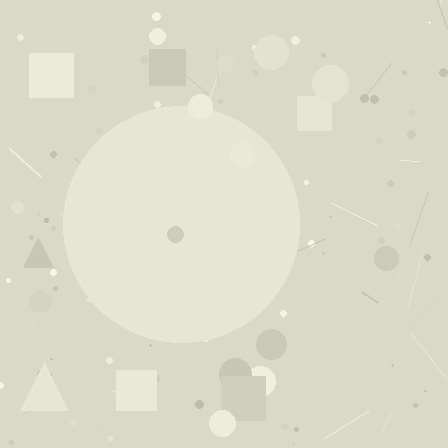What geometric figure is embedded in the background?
A circle is embedded in the background.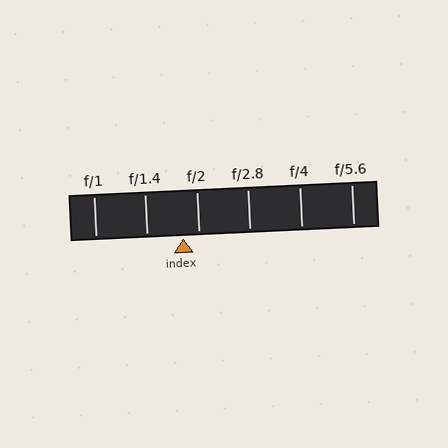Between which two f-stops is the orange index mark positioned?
The index mark is between f/1.4 and f/2.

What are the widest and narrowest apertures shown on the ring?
The widest aperture shown is f/1 and the narrowest is f/5.6.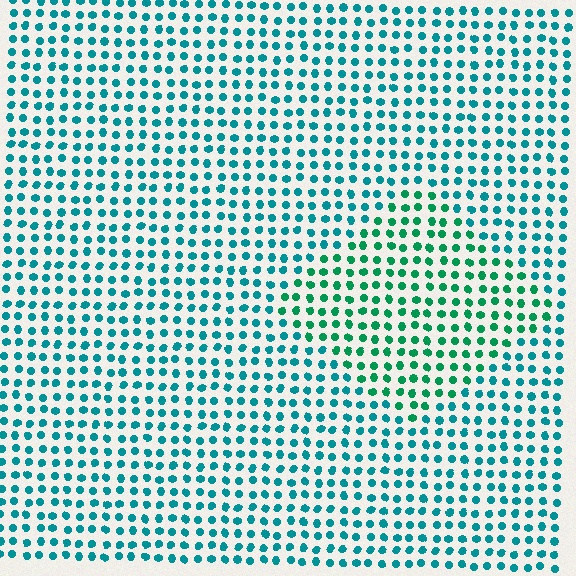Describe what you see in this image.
The image is filled with small teal elements in a uniform arrangement. A diamond-shaped region is visible where the elements are tinted to a slightly different hue, forming a subtle color boundary.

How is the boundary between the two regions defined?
The boundary is defined purely by a slight shift in hue (about 30 degrees). Spacing, size, and orientation are identical on both sides.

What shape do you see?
I see a diamond.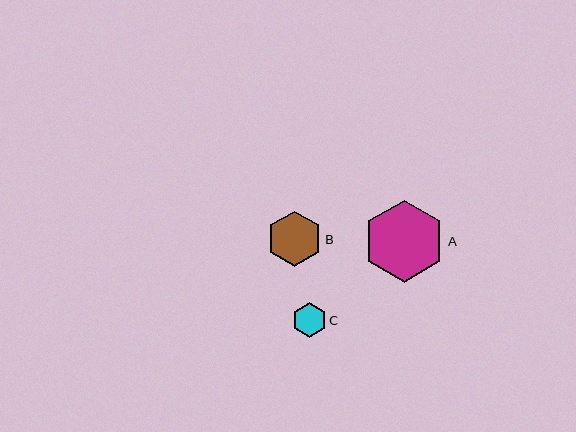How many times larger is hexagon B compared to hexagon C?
Hexagon B is approximately 1.6 times the size of hexagon C.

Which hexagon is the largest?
Hexagon A is the largest with a size of approximately 82 pixels.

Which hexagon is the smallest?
Hexagon C is the smallest with a size of approximately 34 pixels.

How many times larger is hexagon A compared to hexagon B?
Hexagon A is approximately 1.5 times the size of hexagon B.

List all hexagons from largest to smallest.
From largest to smallest: A, B, C.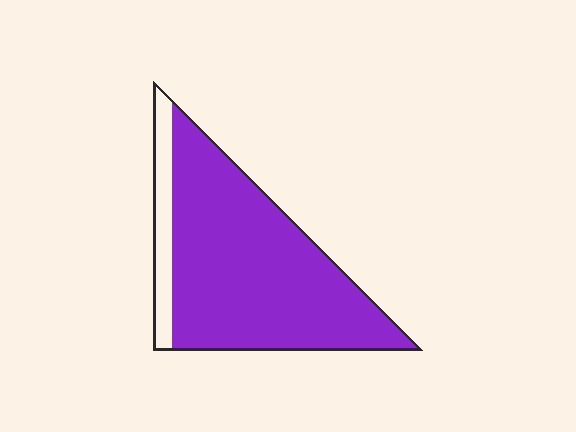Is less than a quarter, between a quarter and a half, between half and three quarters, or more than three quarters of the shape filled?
More than three quarters.